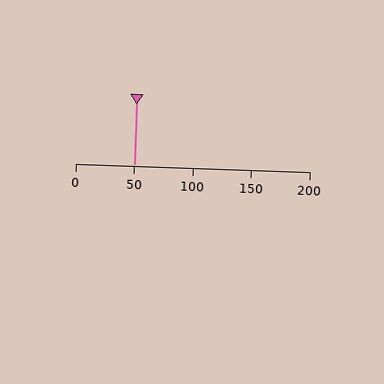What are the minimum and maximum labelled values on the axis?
The axis runs from 0 to 200.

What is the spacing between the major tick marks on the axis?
The major ticks are spaced 50 apart.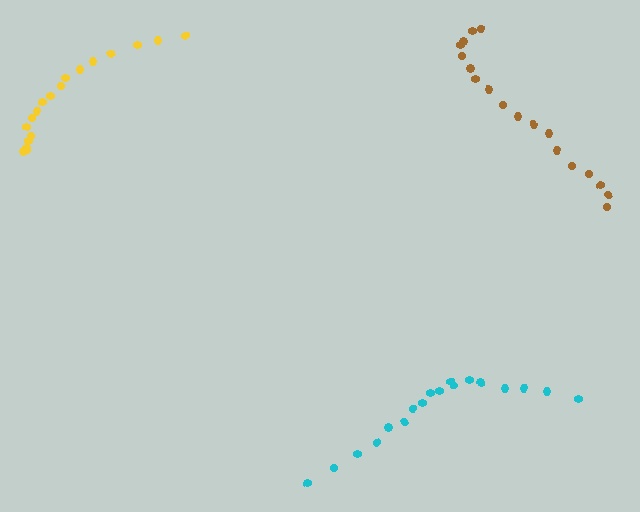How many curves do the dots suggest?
There are 3 distinct paths.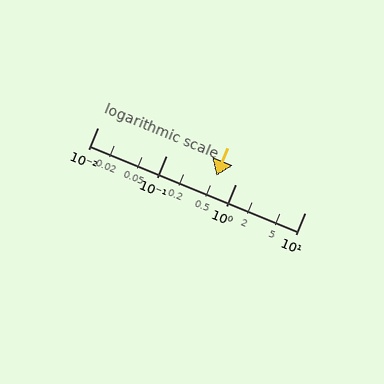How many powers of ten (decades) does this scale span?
The scale spans 3 decades, from 0.01 to 10.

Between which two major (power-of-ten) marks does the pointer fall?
The pointer is between 0.1 and 1.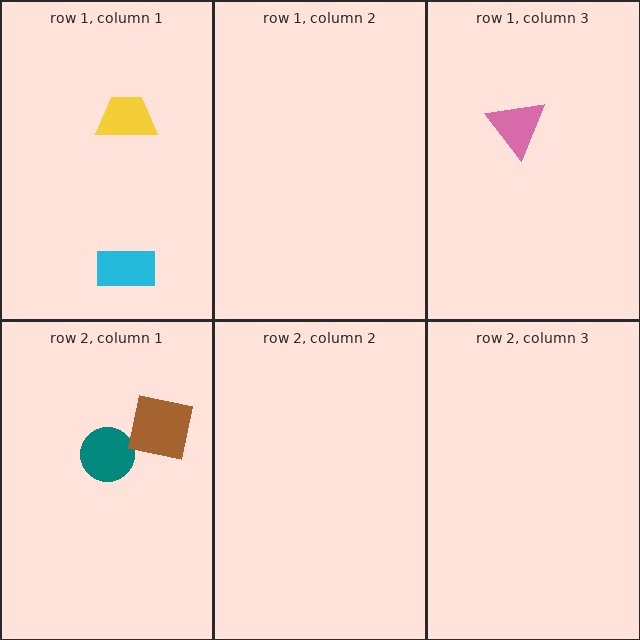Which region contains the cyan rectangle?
The row 1, column 1 region.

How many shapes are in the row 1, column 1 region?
2.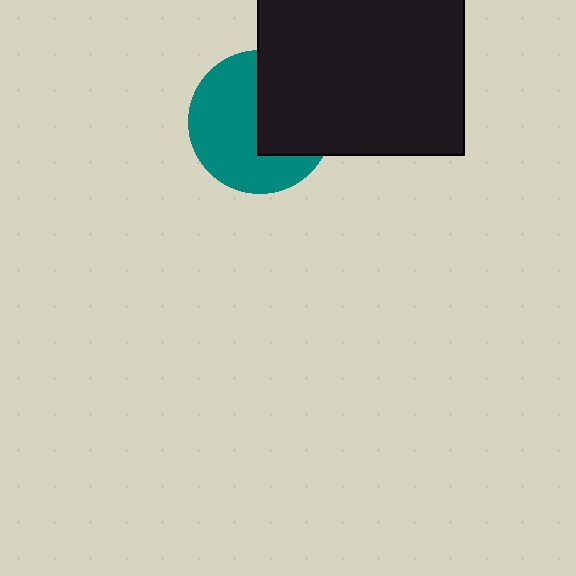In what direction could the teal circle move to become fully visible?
The teal circle could move left. That would shift it out from behind the black square entirely.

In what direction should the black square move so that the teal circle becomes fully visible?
The black square should move right. That is the shortest direction to clear the overlap and leave the teal circle fully visible.